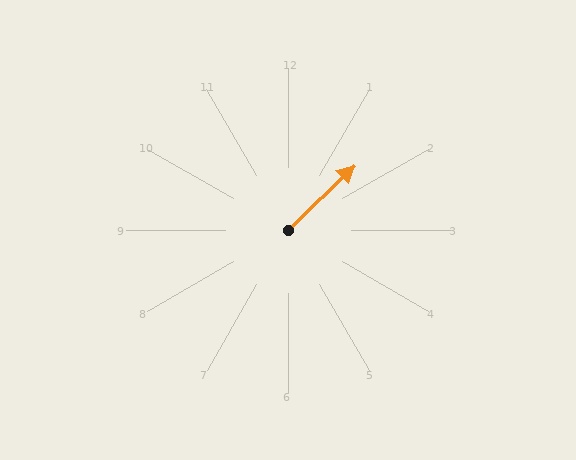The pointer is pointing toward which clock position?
Roughly 2 o'clock.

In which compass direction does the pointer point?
Northeast.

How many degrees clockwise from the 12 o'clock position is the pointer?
Approximately 46 degrees.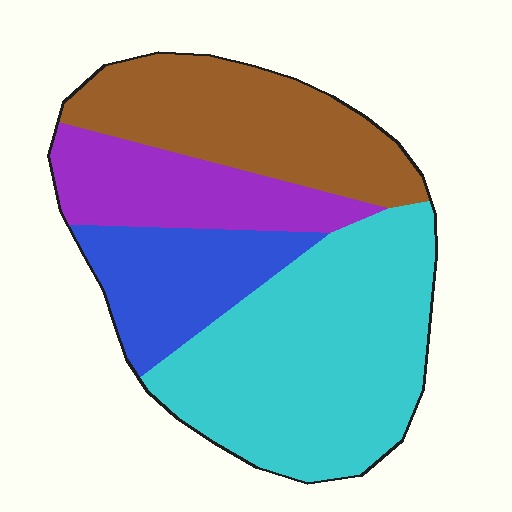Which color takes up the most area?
Cyan, at roughly 40%.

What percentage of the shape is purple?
Purple takes up between a sixth and a third of the shape.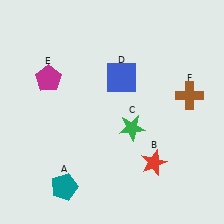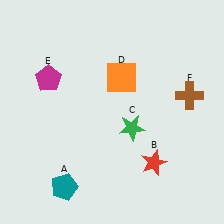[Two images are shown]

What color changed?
The square (D) changed from blue in Image 1 to orange in Image 2.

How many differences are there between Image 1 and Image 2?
There is 1 difference between the two images.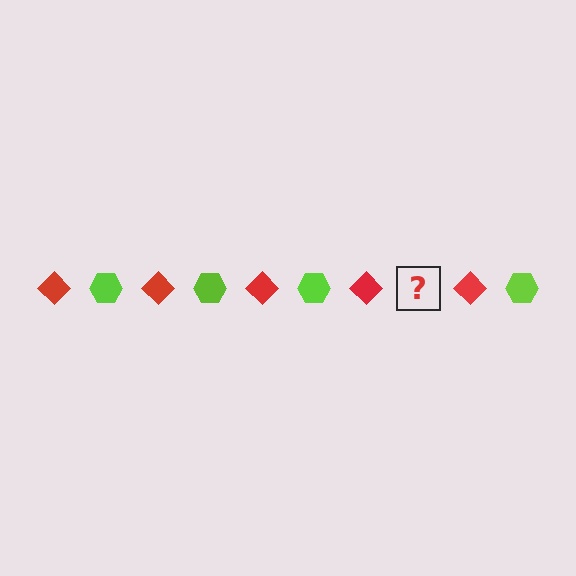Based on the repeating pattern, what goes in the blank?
The blank should be a lime hexagon.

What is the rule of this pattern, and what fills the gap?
The rule is that the pattern alternates between red diamond and lime hexagon. The gap should be filled with a lime hexagon.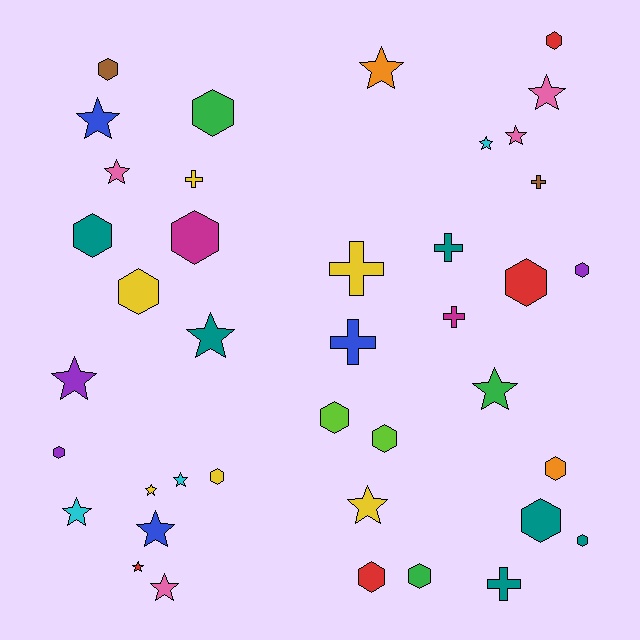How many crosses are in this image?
There are 7 crosses.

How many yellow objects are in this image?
There are 6 yellow objects.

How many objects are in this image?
There are 40 objects.